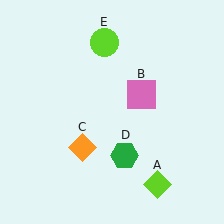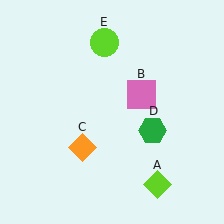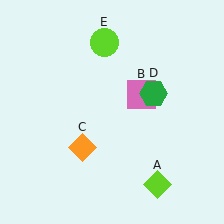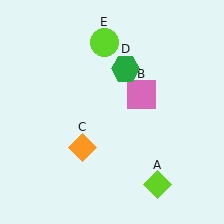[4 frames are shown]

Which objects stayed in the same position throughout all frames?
Lime diamond (object A) and pink square (object B) and orange diamond (object C) and lime circle (object E) remained stationary.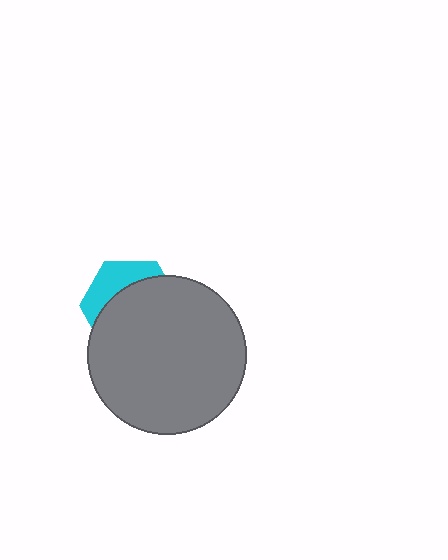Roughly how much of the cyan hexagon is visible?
A small part of it is visible (roughly 31%).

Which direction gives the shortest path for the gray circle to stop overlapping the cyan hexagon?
Moving down gives the shortest separation.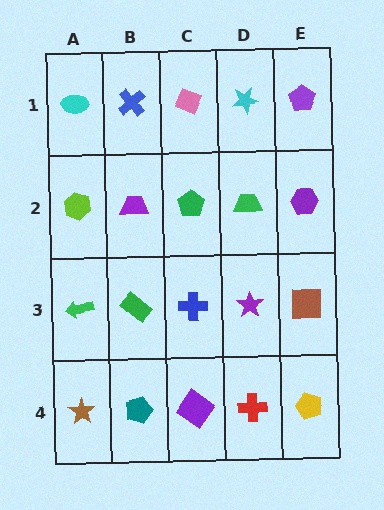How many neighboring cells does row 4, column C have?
3.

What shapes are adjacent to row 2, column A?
A cyan ellipse (row 1, column A), a green arrow (row 3, column A), a purple trapezoid (row 2, column B).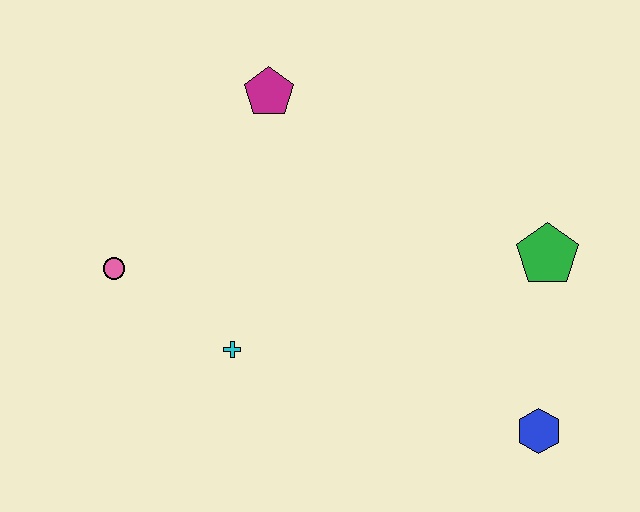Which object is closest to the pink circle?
The cyan cross is closest to the pink circle.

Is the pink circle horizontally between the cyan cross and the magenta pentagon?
No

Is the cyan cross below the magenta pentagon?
Yes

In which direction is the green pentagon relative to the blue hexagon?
The green pentagon is above the blue hexagon.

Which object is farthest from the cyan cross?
The green pentagon is farthest from the cyan cross.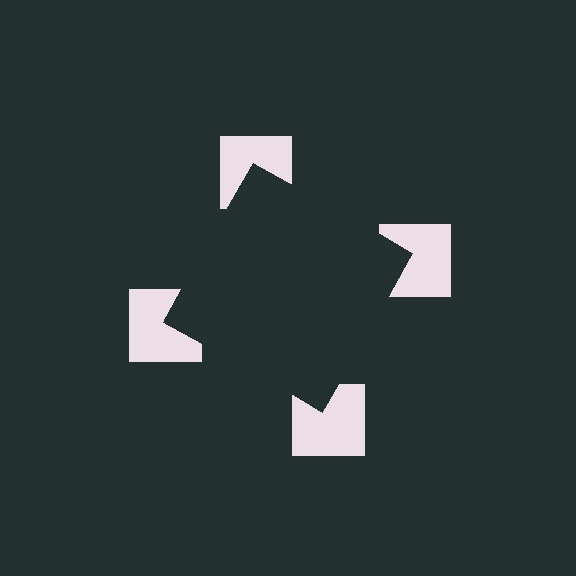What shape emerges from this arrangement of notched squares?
An illusory square — its edges are inferred from the aligned wedge cuts in the notched squares, not physically drawn.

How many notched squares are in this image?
There are 4 — one at each vertex of the illusory square.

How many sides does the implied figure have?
4 sides.